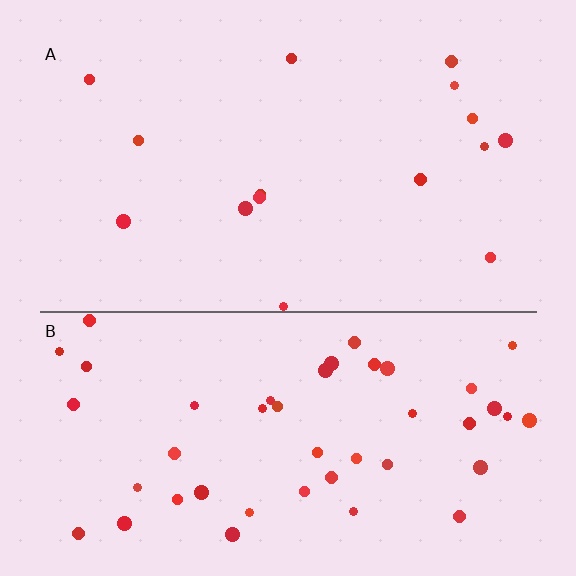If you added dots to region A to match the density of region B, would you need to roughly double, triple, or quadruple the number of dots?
Approximately triple.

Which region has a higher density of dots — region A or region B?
B (the bottom).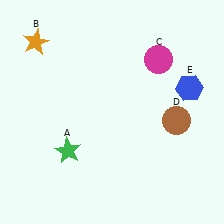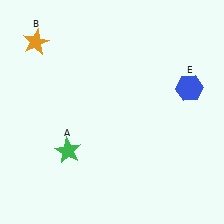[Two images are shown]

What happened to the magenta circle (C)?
The magenta circle (C) was removed in Image 2. It was in the top-right area of Image 1.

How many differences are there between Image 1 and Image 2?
There are 2 differences between the two images.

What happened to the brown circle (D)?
The brown circle (D) was removed in Image 2. It was in the bottom-right area of Image 1.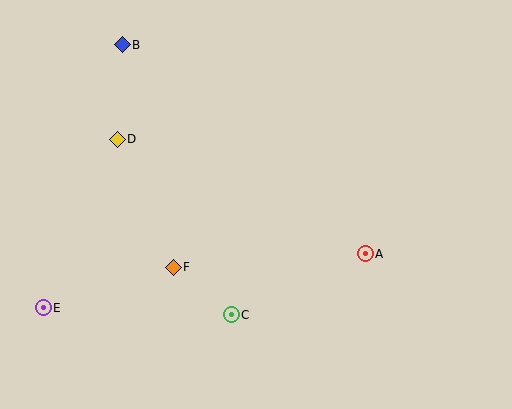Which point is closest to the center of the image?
Point F at (173, 267) is closest to the center.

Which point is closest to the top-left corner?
Point B is closest to the top-left corner.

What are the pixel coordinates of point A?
Point A is at (365, 254).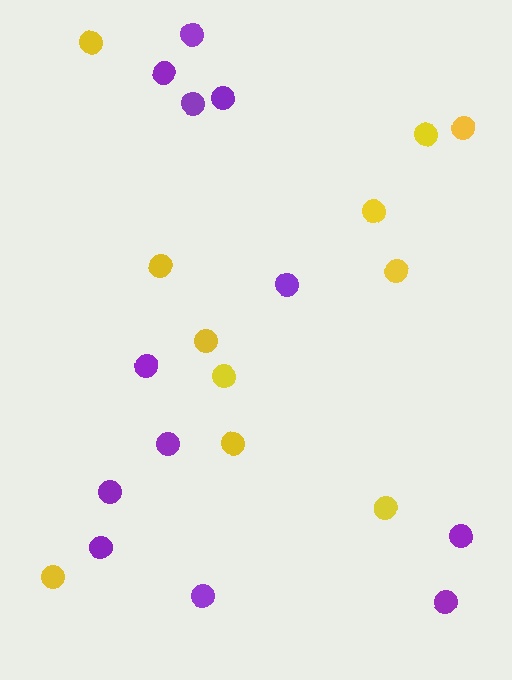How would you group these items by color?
There are 2 groups: one group of purple circles (12) and one group of yellow circles (11).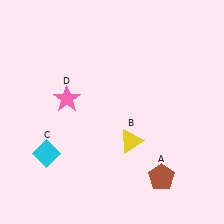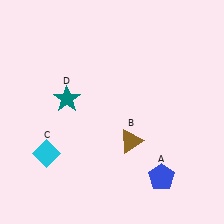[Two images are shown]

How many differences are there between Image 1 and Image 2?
There are 3 differences between the two images.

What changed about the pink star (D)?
In Image 1, D is pink. In Image 2, it changed to teal.